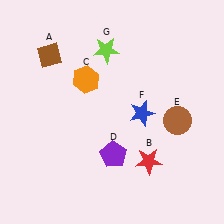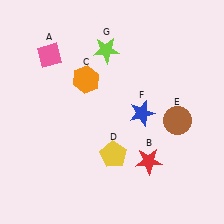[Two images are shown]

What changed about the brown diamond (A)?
In Image 1, A is brown. In Image 2, it changed to pink.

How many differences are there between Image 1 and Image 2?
There are 2 differences between the two images.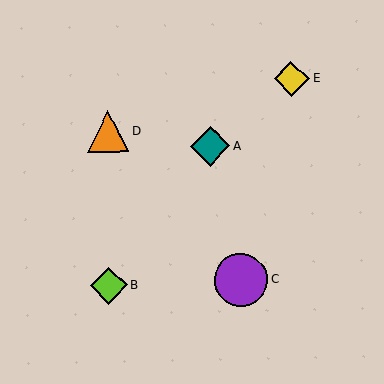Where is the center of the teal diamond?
The center of the teal diamond is at (210, 146).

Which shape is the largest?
The purple circle (labeled C) is the largest.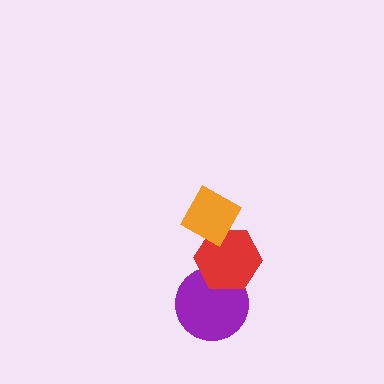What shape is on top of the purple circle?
The red hexagon is on top of the purple circle.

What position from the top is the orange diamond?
The orange diamond is 1st from the top.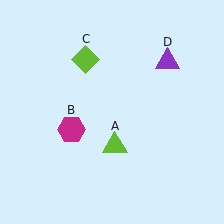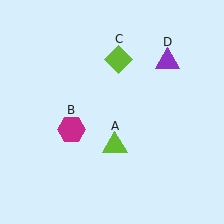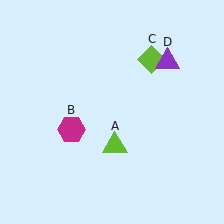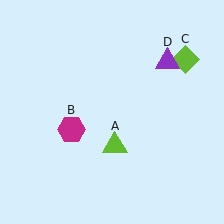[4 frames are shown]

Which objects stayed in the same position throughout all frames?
Lime triangle (object A) and magenta hexagon (object B) and purple triangle (object D) remained stationary.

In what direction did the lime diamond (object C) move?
The lime diamond (object C) moved right.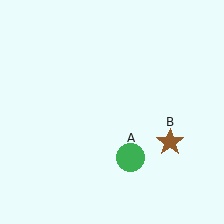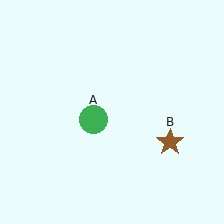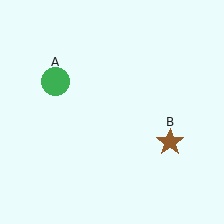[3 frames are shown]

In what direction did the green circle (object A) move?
The green circle (object A) moved up and to the left.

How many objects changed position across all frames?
1 object changed position: green circle (object A).